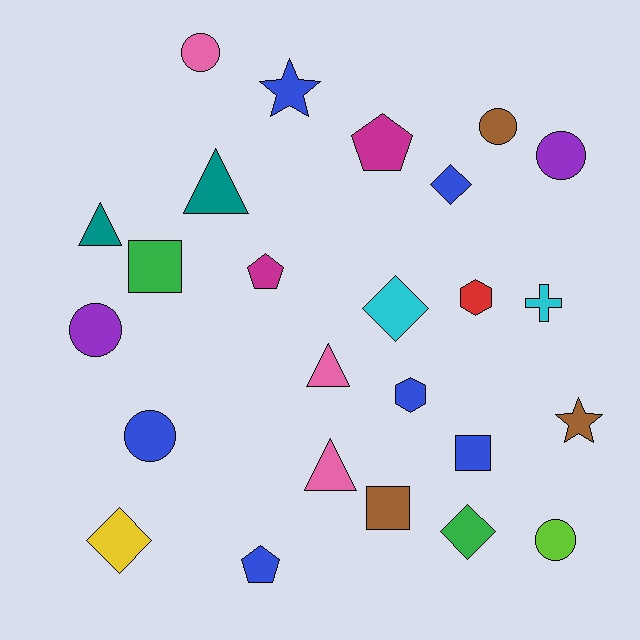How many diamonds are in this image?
There are 4 diamonds.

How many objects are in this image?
There are 25 objects.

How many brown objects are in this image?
There are 3 brown objects.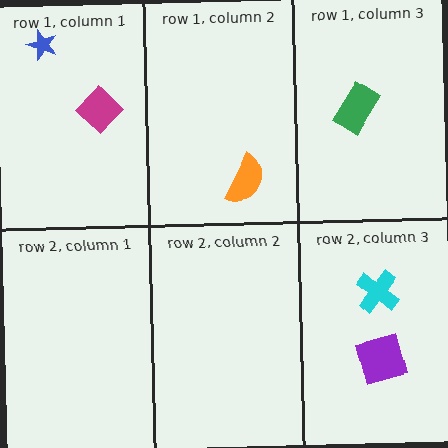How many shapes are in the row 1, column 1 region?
2.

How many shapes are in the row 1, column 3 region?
1.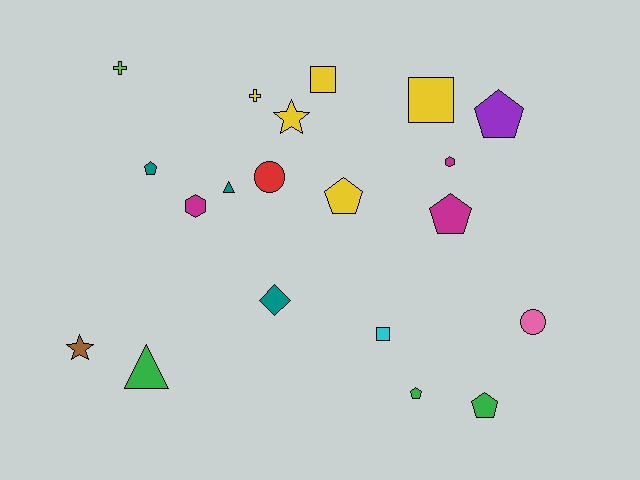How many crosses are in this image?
There are 2 crosses.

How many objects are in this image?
There are 20 objects.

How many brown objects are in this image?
There is 1 brown object.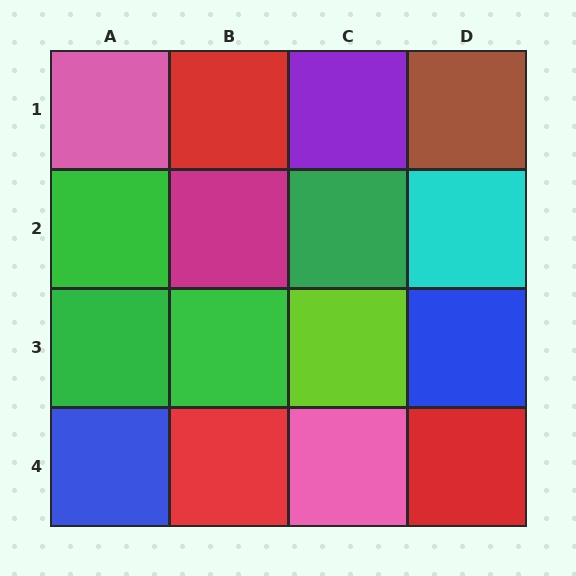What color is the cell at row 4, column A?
Blue.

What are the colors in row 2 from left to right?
Green, magenta, green, cyan.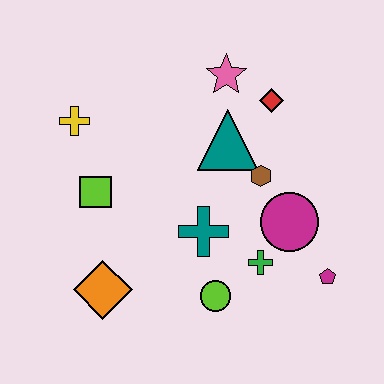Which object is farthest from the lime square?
The magenta pentagon is farthest from the lime square.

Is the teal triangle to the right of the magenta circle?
No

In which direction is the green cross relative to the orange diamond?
The green cross is to the right of the orange diamond.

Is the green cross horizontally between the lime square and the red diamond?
Yes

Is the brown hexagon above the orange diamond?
Yes